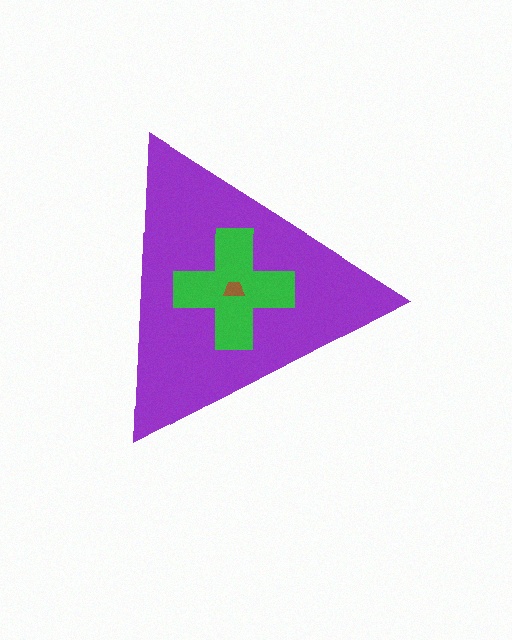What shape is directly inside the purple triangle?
The green cross.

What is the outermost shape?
The purple triangle.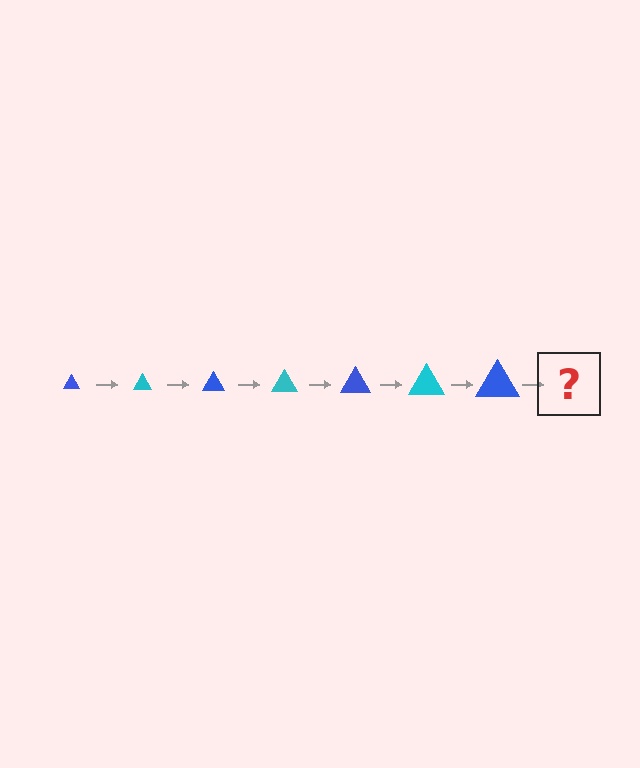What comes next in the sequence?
The next element should be a cyan triangle, larger than the previous one.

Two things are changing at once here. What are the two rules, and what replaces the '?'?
The two rules are that the triangle grows larger each step and the color cycles through blue and cyan. The '?' should be a cyan triangle, larger than the previous one.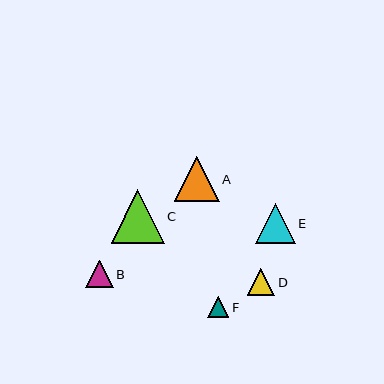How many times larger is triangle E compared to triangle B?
Triangle E is approximately 1.5 times the size of triangle B.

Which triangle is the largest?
Triangle C is the largest with a size of approximately 53 pixels.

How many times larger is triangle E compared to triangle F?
Triangle E is approximately 1.9 times the size of triangle F.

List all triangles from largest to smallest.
From largest to smallest: C, A, E, D, B, F.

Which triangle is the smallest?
Triangle F is the smallest with a size of approximately 21 pixels.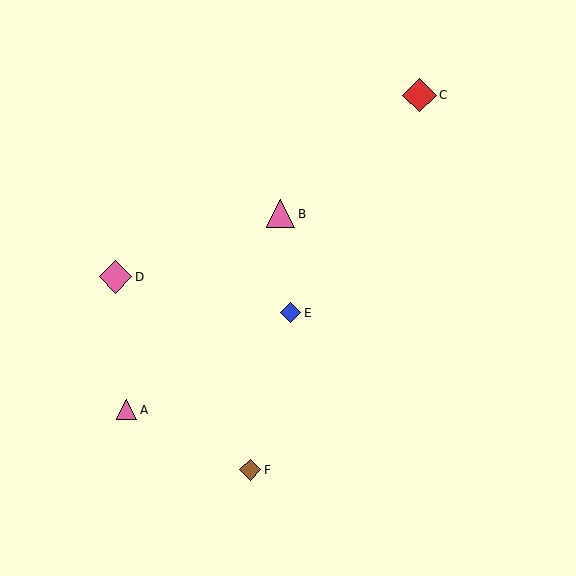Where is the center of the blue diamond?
The center of the blue diamond is at (291, 313).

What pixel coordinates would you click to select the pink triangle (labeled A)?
Click at (127, 410) to select the pink triangle A.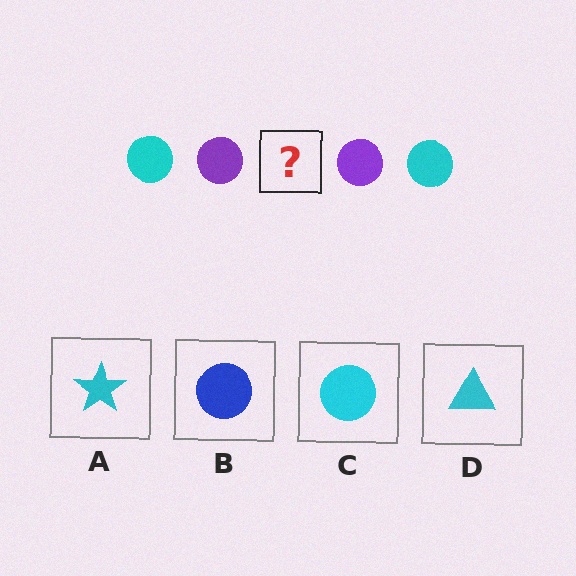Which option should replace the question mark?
Option C.